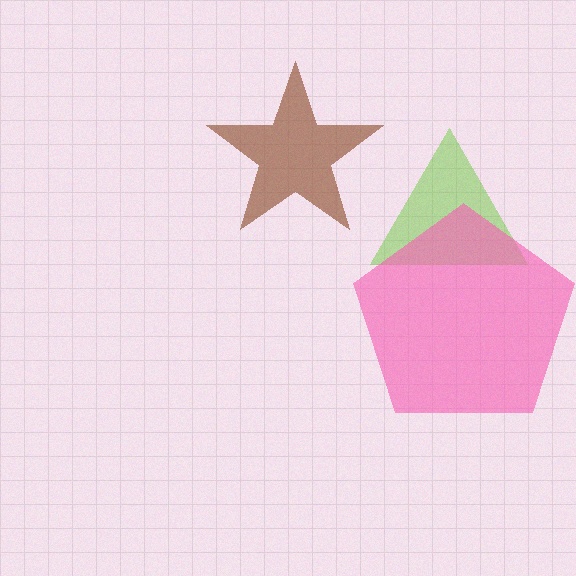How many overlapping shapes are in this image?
There are 3 overlapping shapes in the image.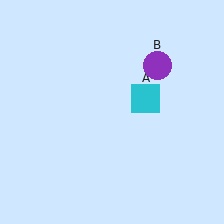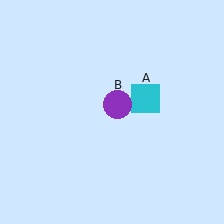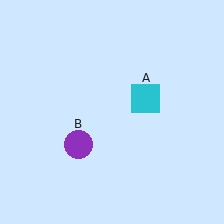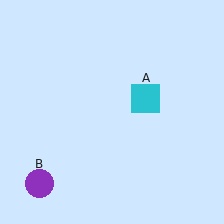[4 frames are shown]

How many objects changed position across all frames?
1 object changed position: purple circle (object B).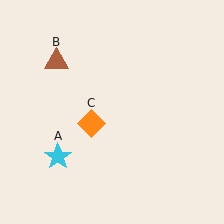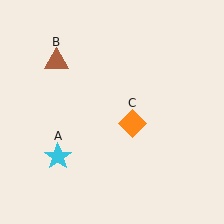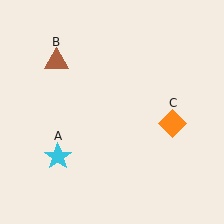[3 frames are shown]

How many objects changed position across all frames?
1 object changed position: orange diamond (object C).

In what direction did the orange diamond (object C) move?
The orange diamond (object C) moved right.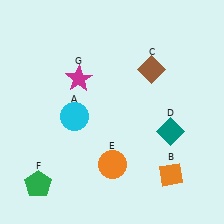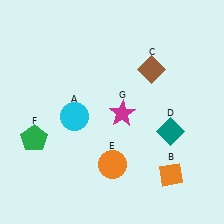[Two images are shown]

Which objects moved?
The objects that moved are: the green pentagon (F), the magenta star (G).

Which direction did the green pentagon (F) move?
The green pentagon (F) moved up.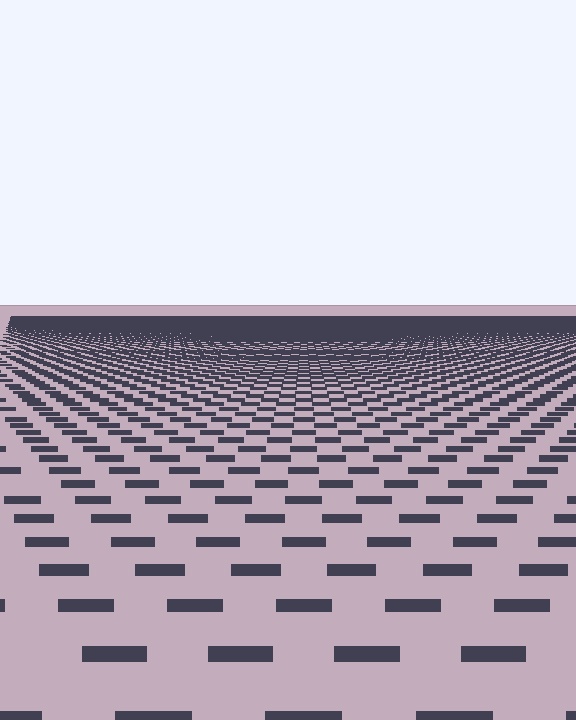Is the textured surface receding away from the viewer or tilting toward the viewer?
The surface is receding away from the viewer. Texture elements get smaller and denser toward the top.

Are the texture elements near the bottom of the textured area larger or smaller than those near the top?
Larger. Near the bottom, elements are closer to the viewer and appear at a bigger on-screen size.